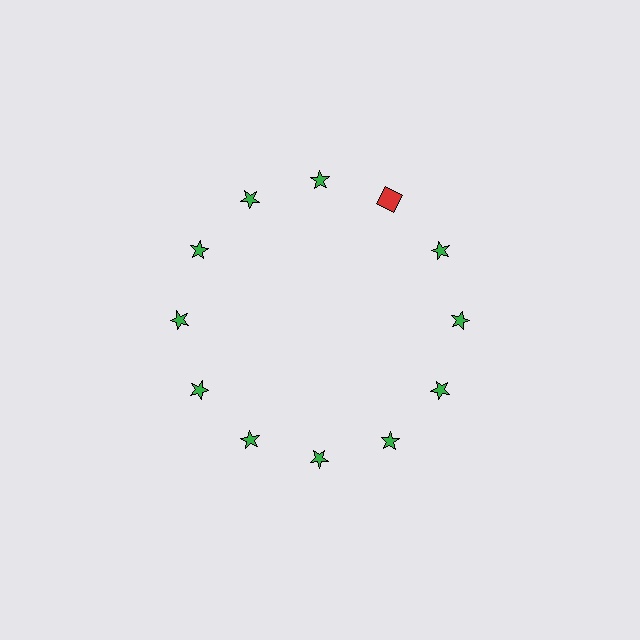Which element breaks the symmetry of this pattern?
The red square at roughly the 1 o'clock position breaks the symmetry. All other shapes are green stars.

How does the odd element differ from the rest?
It differs in both color (red instead of green) and shape (square instead of star).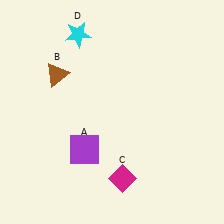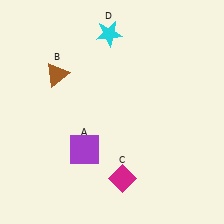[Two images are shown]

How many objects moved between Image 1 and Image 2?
1 object moved between the two images.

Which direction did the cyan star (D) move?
The cyan star (D) moved right.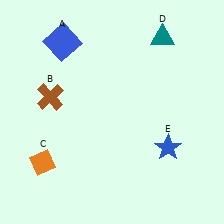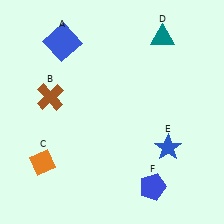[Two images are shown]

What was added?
A blue pentagon (F) was added in Image 2.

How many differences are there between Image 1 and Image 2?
There is 1 difference between the two images.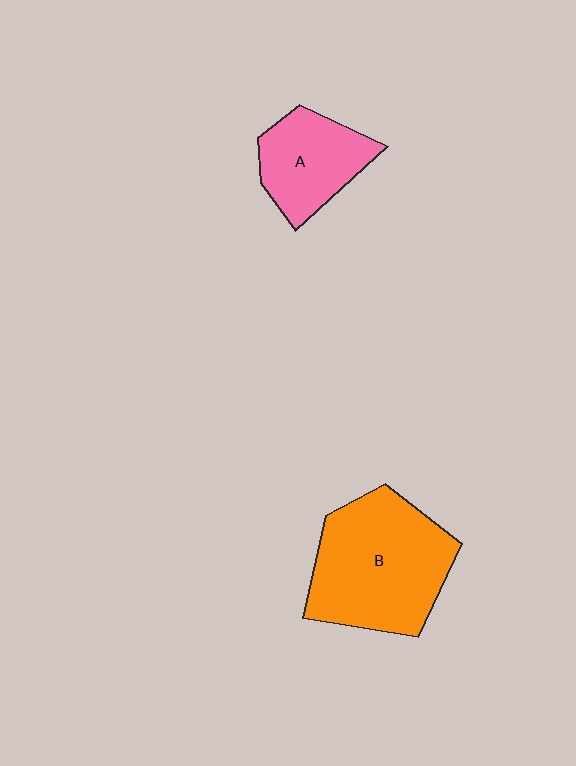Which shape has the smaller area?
Shape A (pink).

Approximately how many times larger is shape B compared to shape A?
Approximately 1.8 times.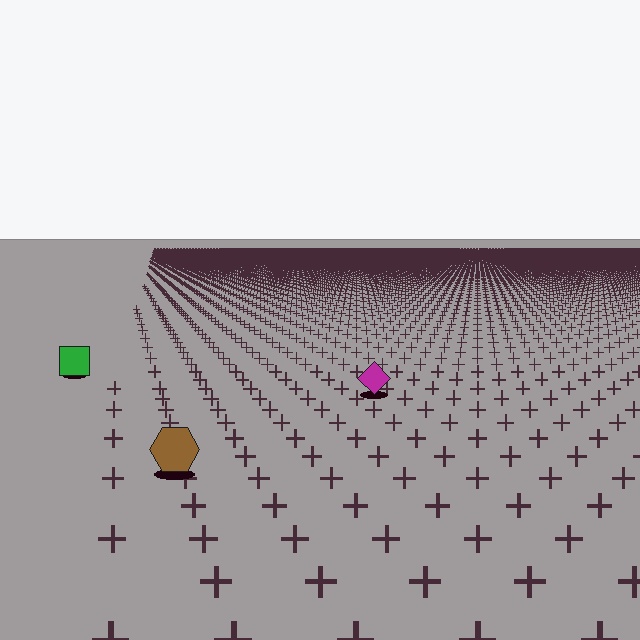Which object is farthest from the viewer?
The green square is farthest from the viewer. It appears smaller and the ground texture around it is denser.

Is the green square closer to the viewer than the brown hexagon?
No. The brown hexagon is closer — you can tell from the texture gradient: the ground texture is coarser near it.